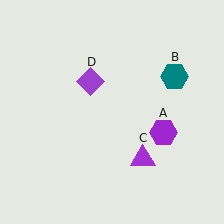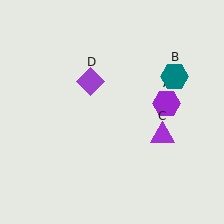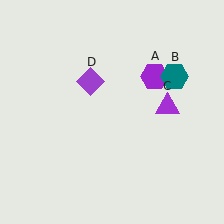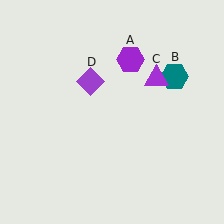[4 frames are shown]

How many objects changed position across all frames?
2 objects changed position: purple hexagon (object A), purple triangle (object C).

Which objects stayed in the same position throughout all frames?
Teal hexagon (object B) and purple diamond (object D) remained stationary.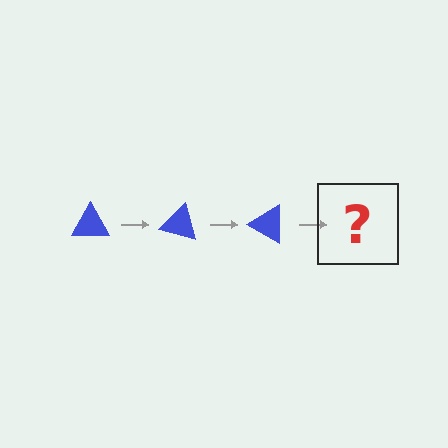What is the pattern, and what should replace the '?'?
The pattern is that the triangle rotates 15 degrees each step. The '?' should be a blue triangle rotated 45 degrees.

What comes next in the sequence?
The next element should be a blue triangle rotated 45 degrees.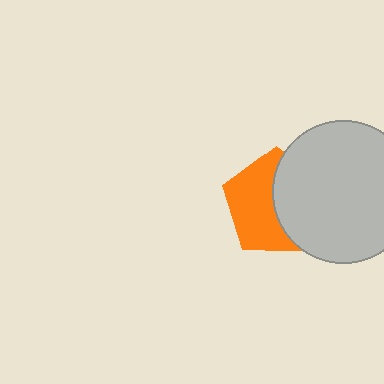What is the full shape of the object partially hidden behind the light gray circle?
The partially hidden object is an orange pentagon.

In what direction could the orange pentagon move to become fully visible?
The orange pentagon could move left. That would shift it out from behind the light gray circle entirely.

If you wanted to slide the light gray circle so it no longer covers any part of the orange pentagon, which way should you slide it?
Slide it right — that is the most direct way to separate the two shapes.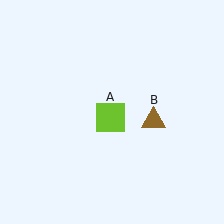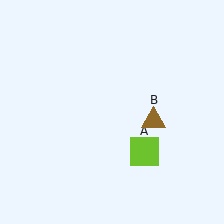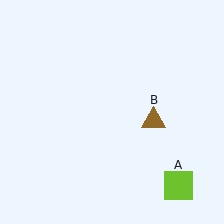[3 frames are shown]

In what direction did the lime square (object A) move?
The lime square (object A) moved down and to the right.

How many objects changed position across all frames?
1 object changed position: lime square (object A).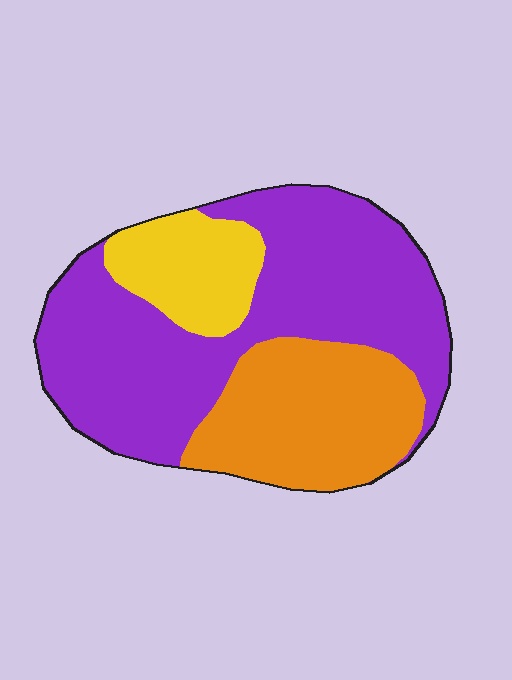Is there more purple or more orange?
Purple.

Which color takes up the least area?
Yellow, at roughly 15%.